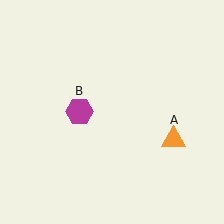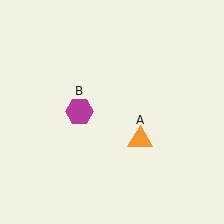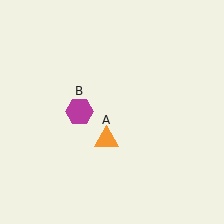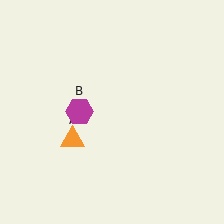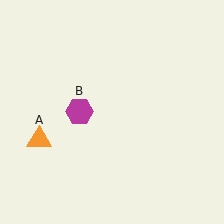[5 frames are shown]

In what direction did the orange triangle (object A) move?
The orange triangle (object A) moved left.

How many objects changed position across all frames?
1 object changed position: orange triangle (object A).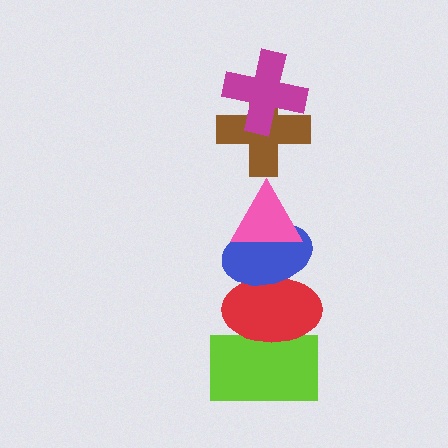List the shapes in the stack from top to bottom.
From top to bottom: the magenta cross, the brown cross, the pink triangle, the blue ellipse, the red ellipse, the lime rectangle.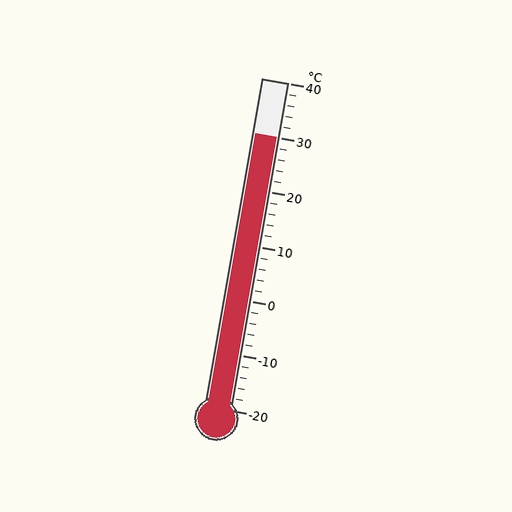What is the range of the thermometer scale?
The thermometer scale ranges from -20°C to 40°C.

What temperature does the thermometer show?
The thermometer shows approximately 30°C.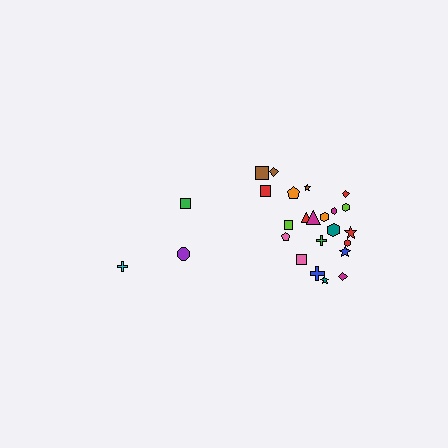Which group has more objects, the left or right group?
The right group.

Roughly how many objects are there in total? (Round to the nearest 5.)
Roughly 25 objects in total.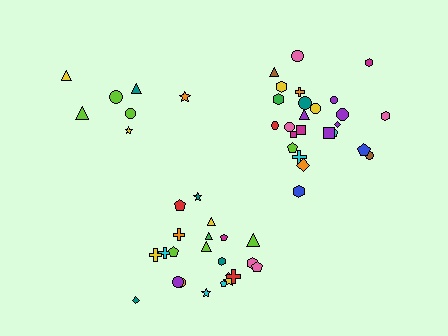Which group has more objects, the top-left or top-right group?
The top-right group.